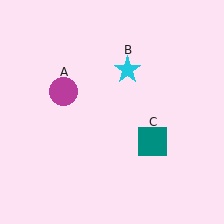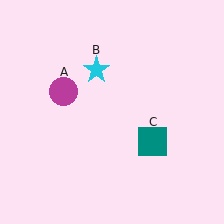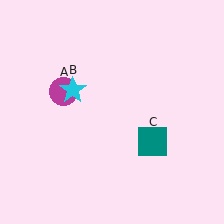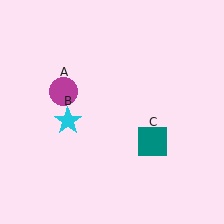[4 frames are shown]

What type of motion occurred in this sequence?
The cyan star (object B) rotated counterclockwise around the center of the scene.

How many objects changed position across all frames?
1 object changed position: cyan star (object B).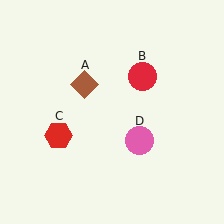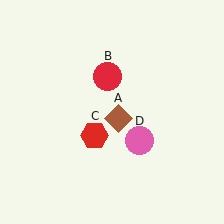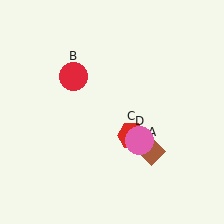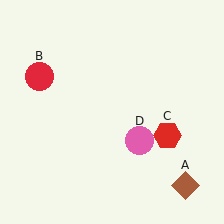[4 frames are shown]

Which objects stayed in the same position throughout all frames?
Pink circle (object D) remained stationary.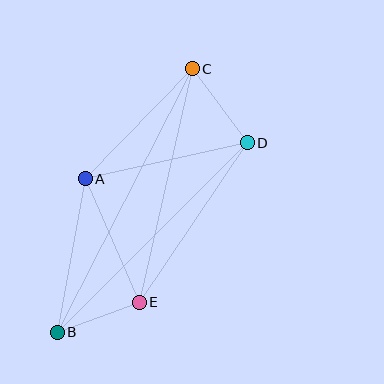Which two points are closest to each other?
Points B and E are closest to each other.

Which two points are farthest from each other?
Points B and C are farthest from each other.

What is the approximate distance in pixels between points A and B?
The distance between A and B is approximately 156 pixels.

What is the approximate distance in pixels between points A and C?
The distance between A and C is approximately 153 pixels.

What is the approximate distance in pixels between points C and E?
The distance between C and E is approximately 240 pixels.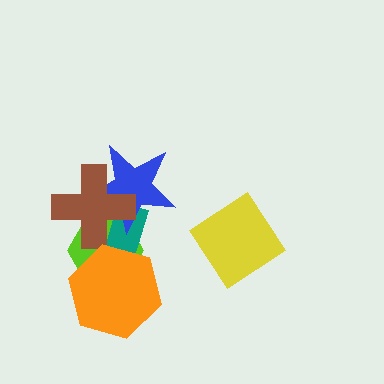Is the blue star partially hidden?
Yes, it is partially covered by another shape.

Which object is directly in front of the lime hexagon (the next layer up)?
The teal rectangle is directly in front of the lime hexagon.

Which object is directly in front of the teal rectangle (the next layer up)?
The blue star is directly in front of the teal rectangle.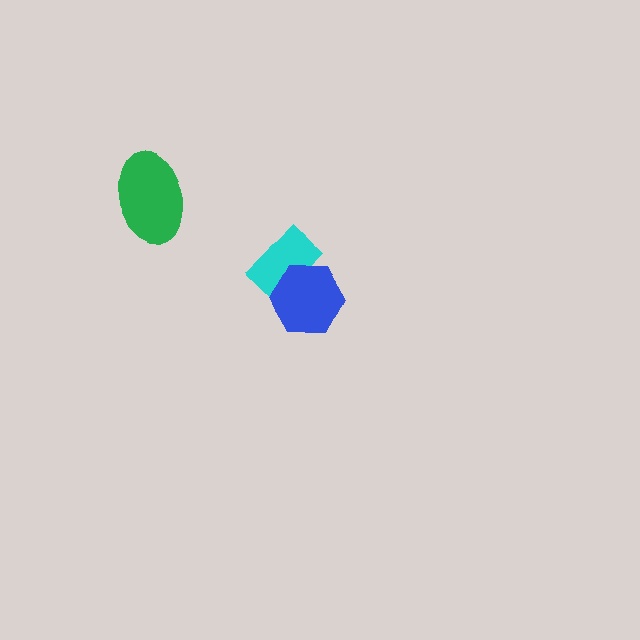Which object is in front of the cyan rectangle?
The blue hexagon is in front of the cyan rectangle.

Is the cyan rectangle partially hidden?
Yes, it is partially covered by another shape.